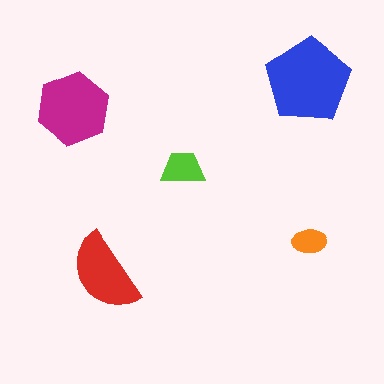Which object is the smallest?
The orange ellipse.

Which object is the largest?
The blue pentagon.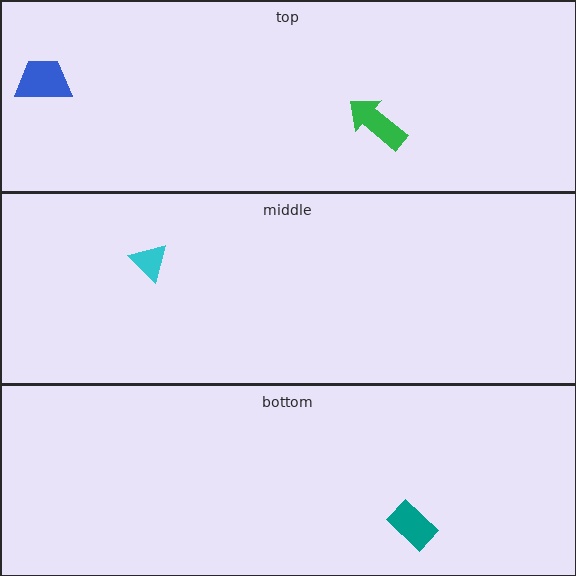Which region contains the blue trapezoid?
The top region.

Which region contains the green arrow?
The top region.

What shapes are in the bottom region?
The teal rectangle.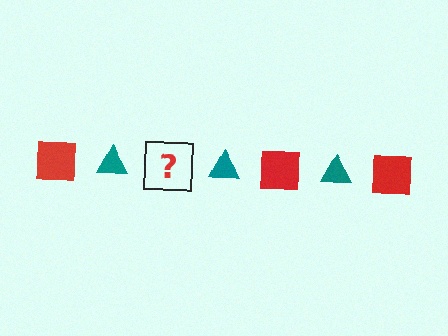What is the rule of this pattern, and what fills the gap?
The rule is that the pattern alternates between red square and teal triangle. The gap should be filled with a red square.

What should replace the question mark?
The question mark should be replaced with a red square.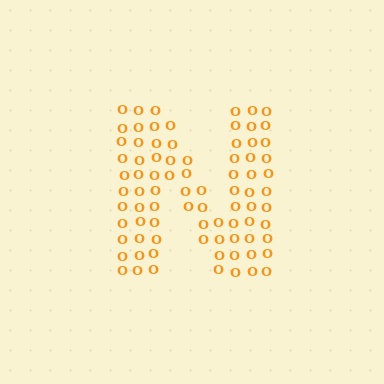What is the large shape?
The large shape is the letter N.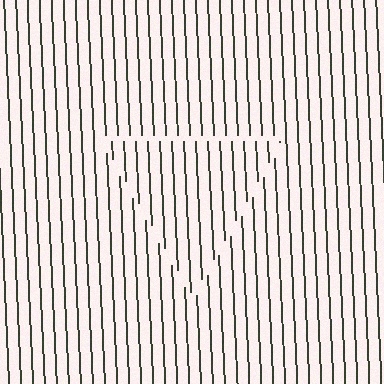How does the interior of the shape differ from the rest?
The interior of the shape contains the same grating, shifted by half a period — the contour is defined by the phase discontinuity where line-ends from the inner and outer gratings abut.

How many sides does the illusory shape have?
3 sides — the line-ends trace a triangle.